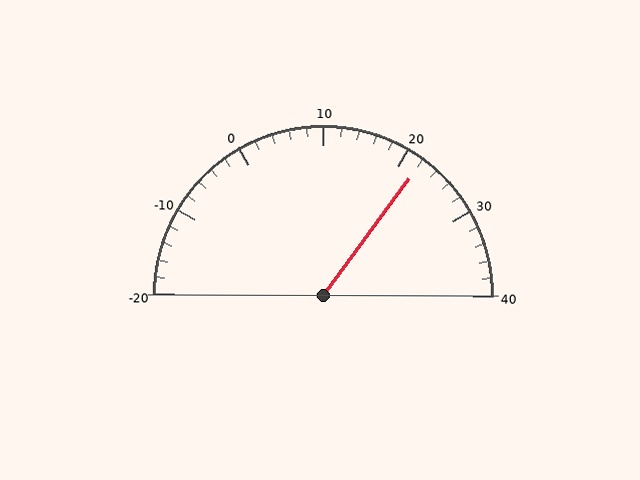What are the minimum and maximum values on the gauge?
The gauge ranges from -20 to 40.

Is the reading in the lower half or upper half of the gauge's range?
The reading is in the upper half of the range (-20 to 40).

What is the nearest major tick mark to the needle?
The nearest major tick mark is 20.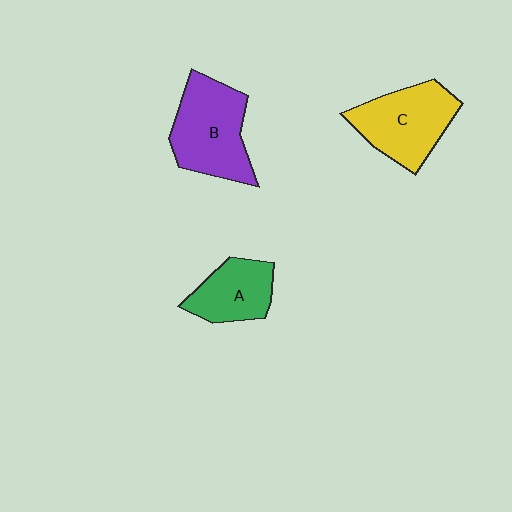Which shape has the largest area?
Shape B (purple).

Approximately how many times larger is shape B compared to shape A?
Approximately 1.5 times.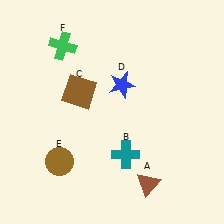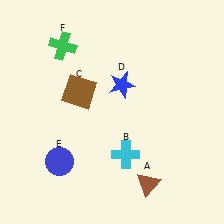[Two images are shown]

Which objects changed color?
B changed from teal to cyan. E changed from brown to blue.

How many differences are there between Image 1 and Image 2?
There are 2 differences between the two images.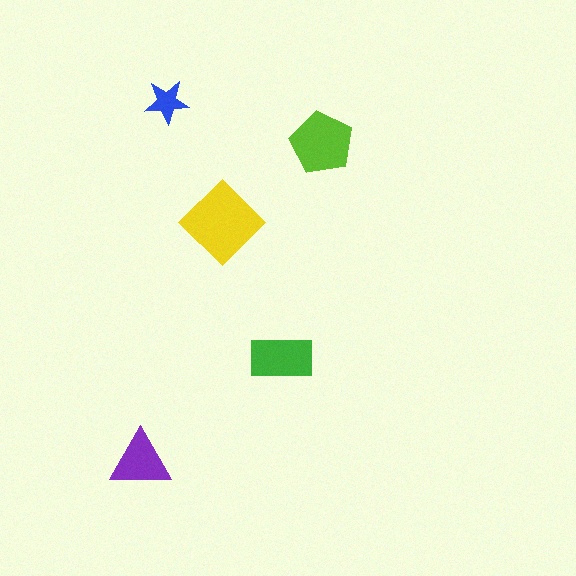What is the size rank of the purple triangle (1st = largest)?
4th.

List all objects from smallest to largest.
The blue star, the purple triangle, the green rectangle, the lime pentagon, the yellow diamond.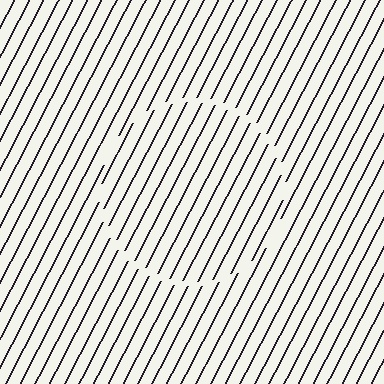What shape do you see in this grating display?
An illusory circle. The interior of the shape contains the same grating, shifted by half a period — the contour is defined by the phase discontinuity where line-ends from the inner and outer gratings abut.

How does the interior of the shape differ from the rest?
The interior of the shape contains the same grating, shifted by half a period — the contour is defined by the phase discontinuity where line-ends from the inner and outer gratings abut.